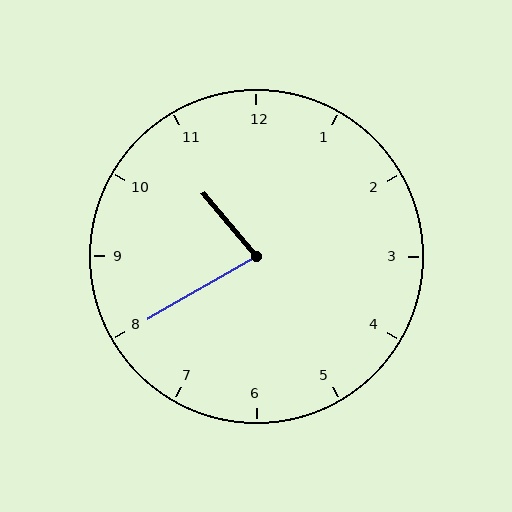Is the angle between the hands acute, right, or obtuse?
It is acute.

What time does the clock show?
10:40.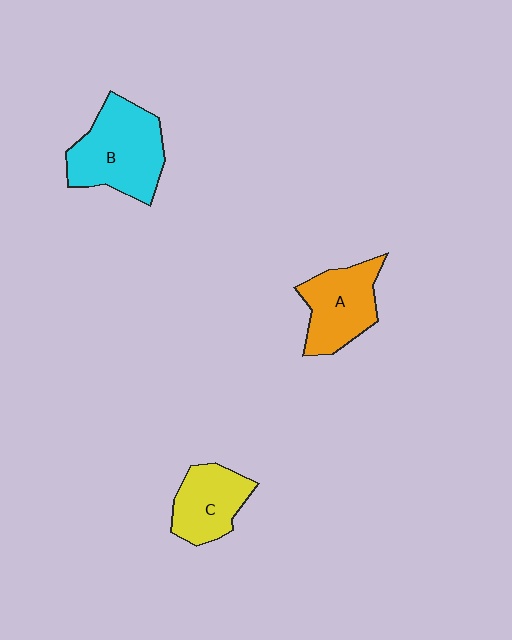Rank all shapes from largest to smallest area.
From largest to smallest: B (cyan), A (orange), C (yellow).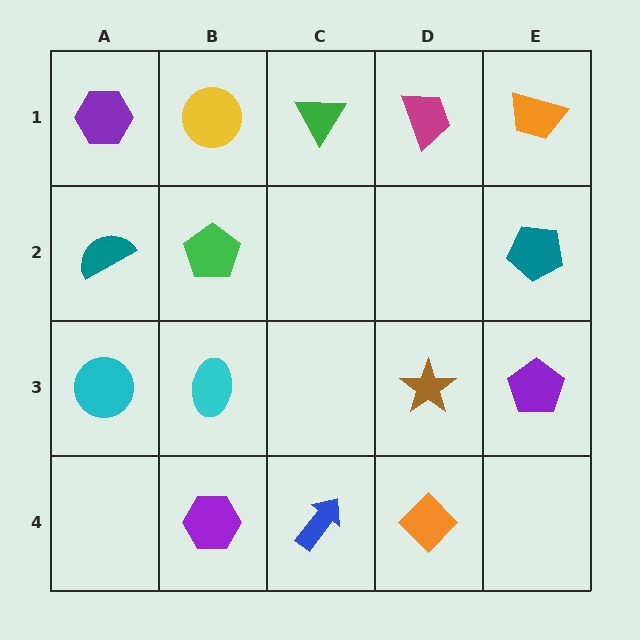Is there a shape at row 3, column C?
No, that cell is empty.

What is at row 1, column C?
A green triangle.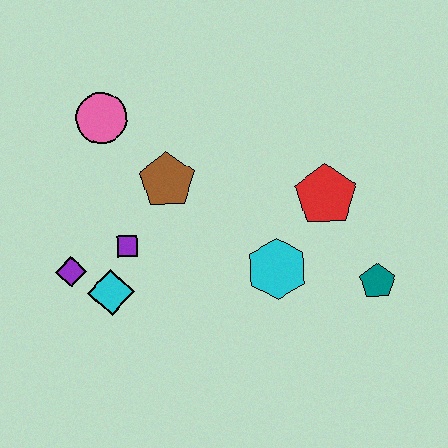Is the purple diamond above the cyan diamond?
Yes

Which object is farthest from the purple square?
The teal pentagon is farthest from the purple square.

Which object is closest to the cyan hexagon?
The red pentagon is closest to the cyan hexagon.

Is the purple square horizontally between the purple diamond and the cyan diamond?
No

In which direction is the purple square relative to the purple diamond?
The purple square is to the right of the purple diamond.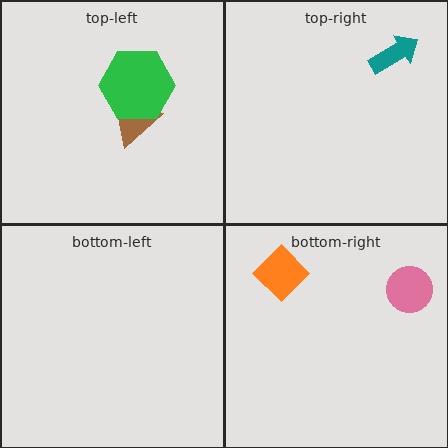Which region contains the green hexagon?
The top-left region.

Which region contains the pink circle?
The bottom-right region.